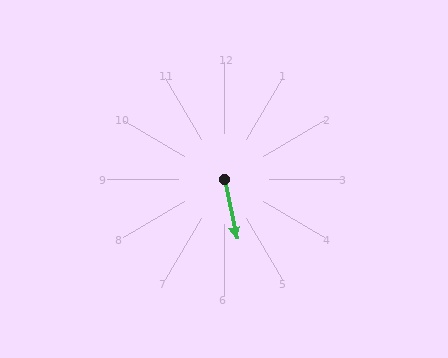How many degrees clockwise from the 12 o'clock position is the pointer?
Approximately 168 degrees.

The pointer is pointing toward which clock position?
Roughly 6 o'clock.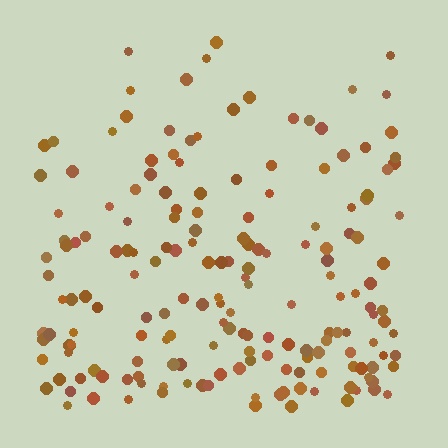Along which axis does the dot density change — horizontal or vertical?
Vertical.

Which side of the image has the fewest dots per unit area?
The top.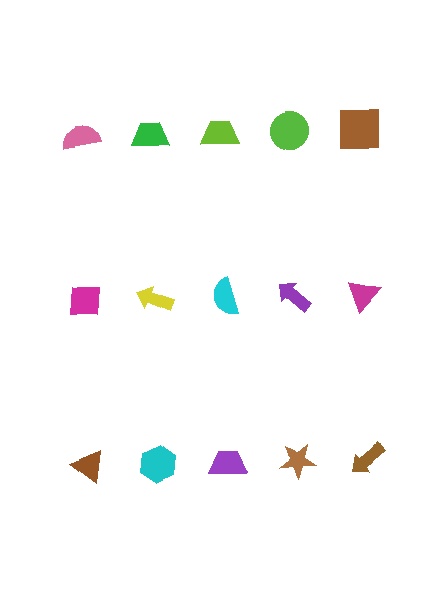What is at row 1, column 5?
A brown square.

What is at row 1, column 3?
A lime trapezoid.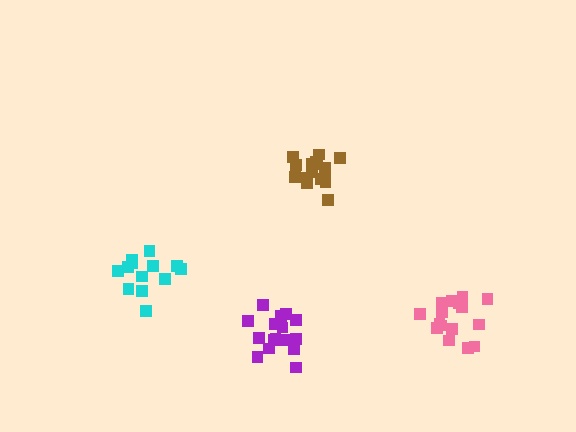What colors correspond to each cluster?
The clusters are colored: brown, cyan, purple, pink.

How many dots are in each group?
Group 1: 17 dots, Group 2: 13 dots, Group 3: 16 dots, Group 4: 16 dots (62 total).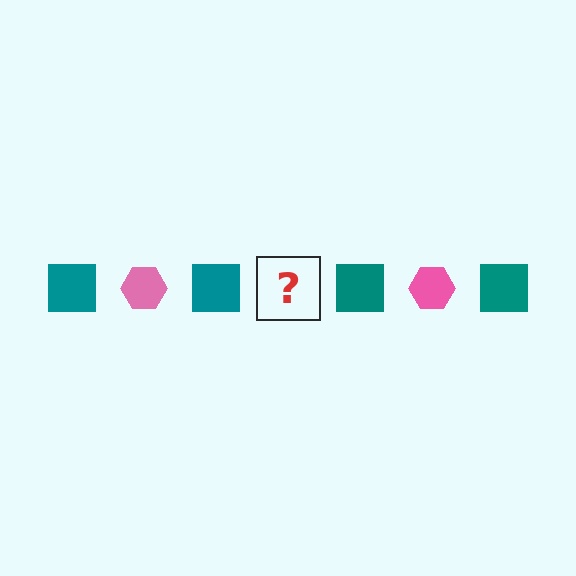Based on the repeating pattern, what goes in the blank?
The blank should be a pink hexagon.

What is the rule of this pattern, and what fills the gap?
The rule is that the pattern alternates between teal square and pink hexagon. The gap should be filled with a pink hexagon.